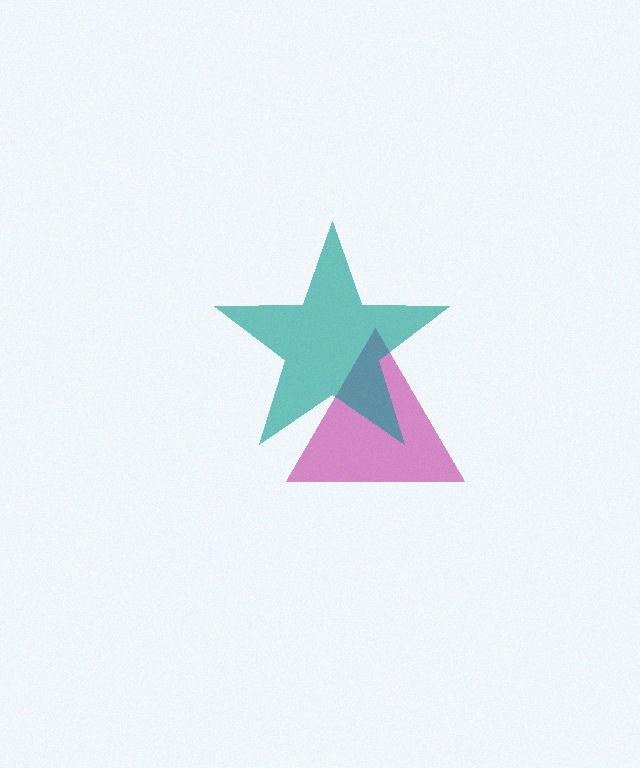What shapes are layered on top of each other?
The layered shapes are: a magenta triangle, a teal star.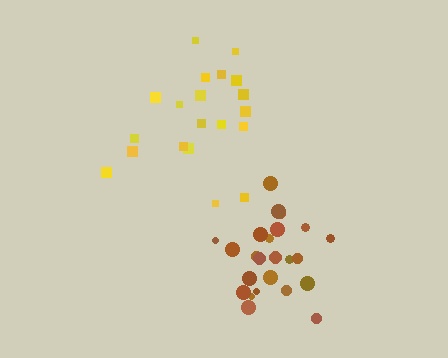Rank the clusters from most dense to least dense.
brown, yellow.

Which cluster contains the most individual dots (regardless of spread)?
Brown (24).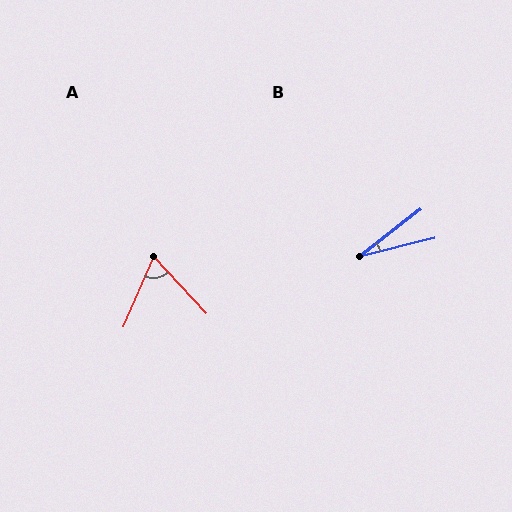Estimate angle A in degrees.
Approximately 66 degrees.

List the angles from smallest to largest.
B (24°), A (66°).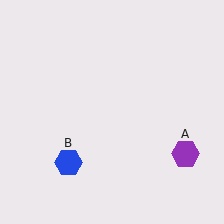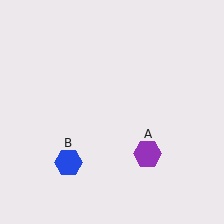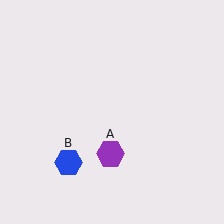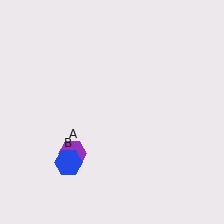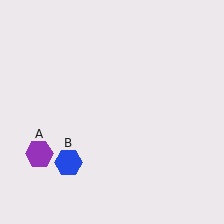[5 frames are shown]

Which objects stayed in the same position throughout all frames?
Blue hexagon (object B) remained stationary.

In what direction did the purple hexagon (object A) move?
The purple hexagon (object A) moved left.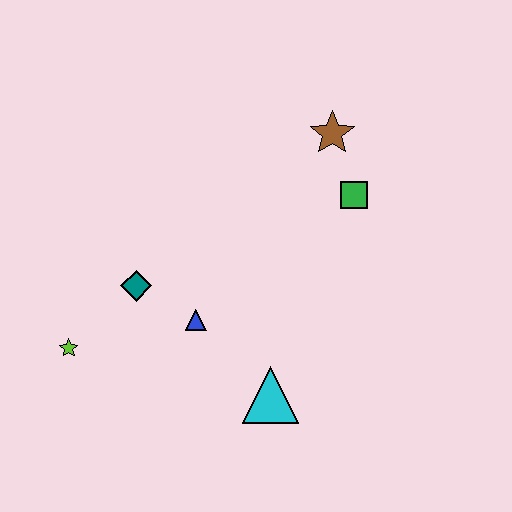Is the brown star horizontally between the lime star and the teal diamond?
No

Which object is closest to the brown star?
The green square is closest to the brown star.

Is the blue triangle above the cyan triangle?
Yes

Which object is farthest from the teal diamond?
The brown star is farthest from the teal diamond.